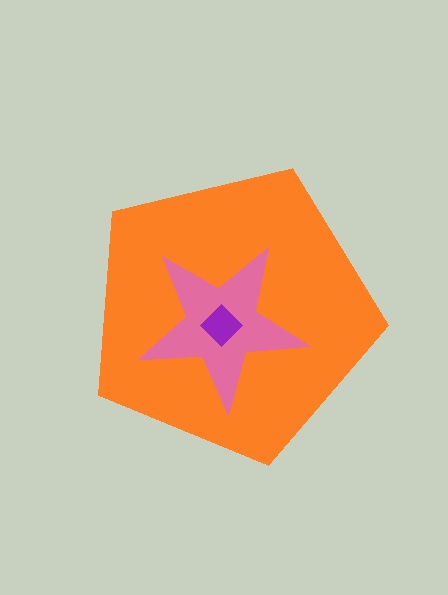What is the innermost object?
The purple diamond.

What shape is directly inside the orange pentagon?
The pink star.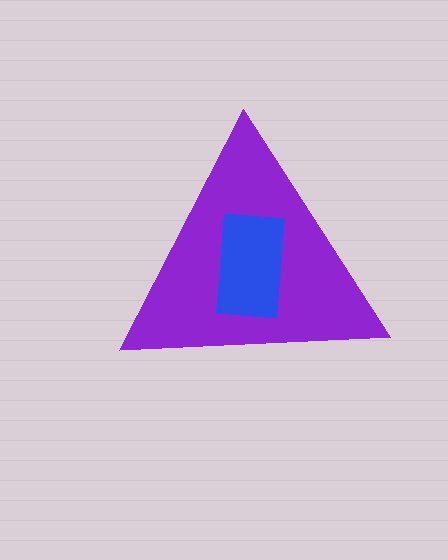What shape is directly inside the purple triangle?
The blue rectangle.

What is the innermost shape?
The blue rectangle.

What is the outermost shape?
The purple triangle.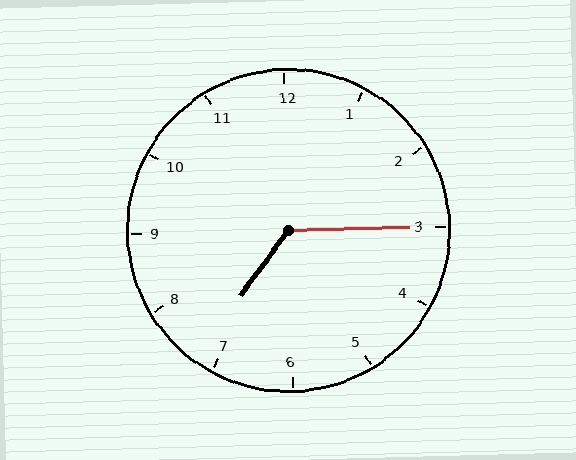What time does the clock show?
7:15.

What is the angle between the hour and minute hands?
Approximately 128 degrees.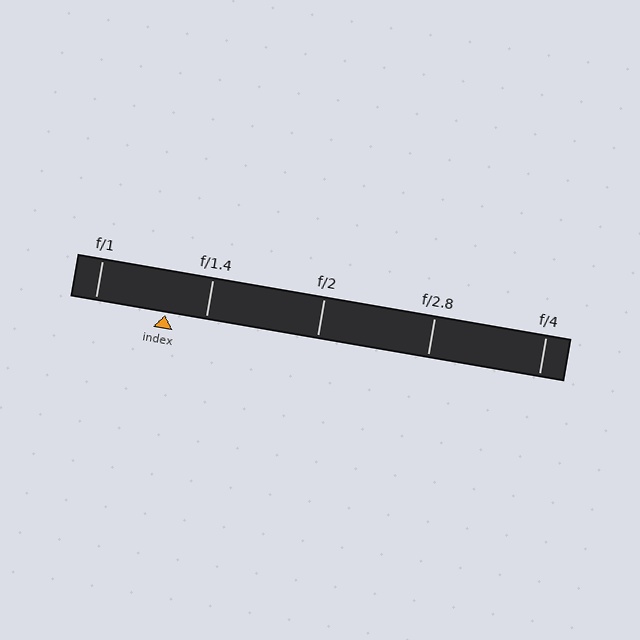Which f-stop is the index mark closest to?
The index mark is closest to f/1.4.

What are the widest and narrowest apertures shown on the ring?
The widest aperture shown is f/1 and the narrowest is f/4.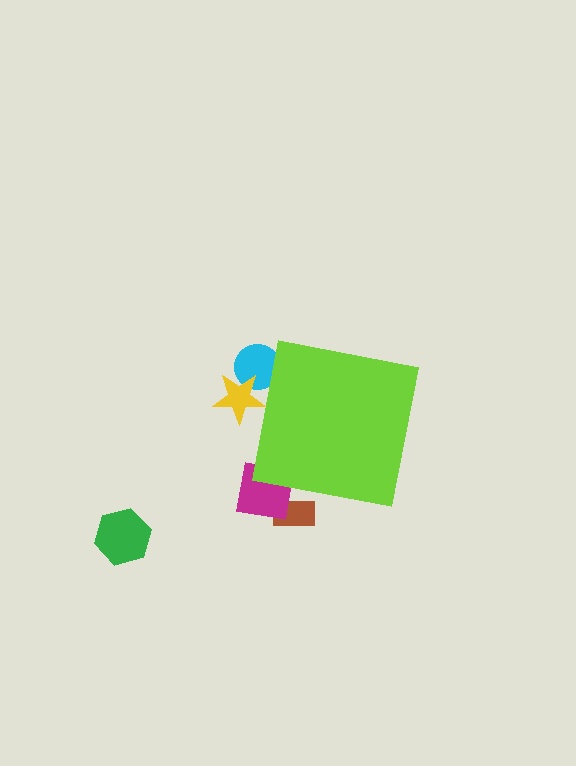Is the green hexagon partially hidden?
No, the green hexagon is fully visible.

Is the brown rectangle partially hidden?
Yes, the brown rectangle is partially hidden behind the lime square.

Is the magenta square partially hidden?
Yes, the magenta square is partially hidden behind the lime square.